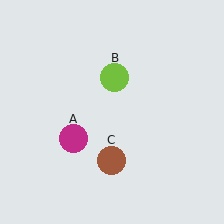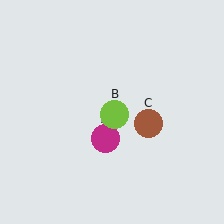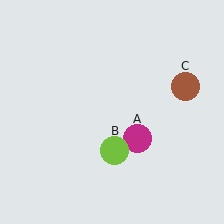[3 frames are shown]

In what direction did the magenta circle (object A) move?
The magenta circle (object A) moved right.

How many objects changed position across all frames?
3 objects changed position: magenta circle (object A), lime circle (object B), brown circle (object C).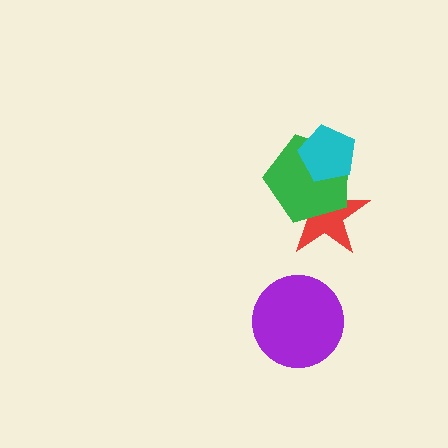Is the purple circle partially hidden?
No, no other shape covers it.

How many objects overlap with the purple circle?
0 objects overlap with the purple circle.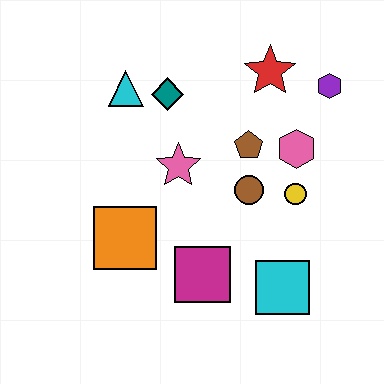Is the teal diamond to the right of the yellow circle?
No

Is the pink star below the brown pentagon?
Yes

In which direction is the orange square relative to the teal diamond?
The orange square is below the teal diamond.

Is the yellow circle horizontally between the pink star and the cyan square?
No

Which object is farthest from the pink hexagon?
The orange square is farthest from the pink hexagon.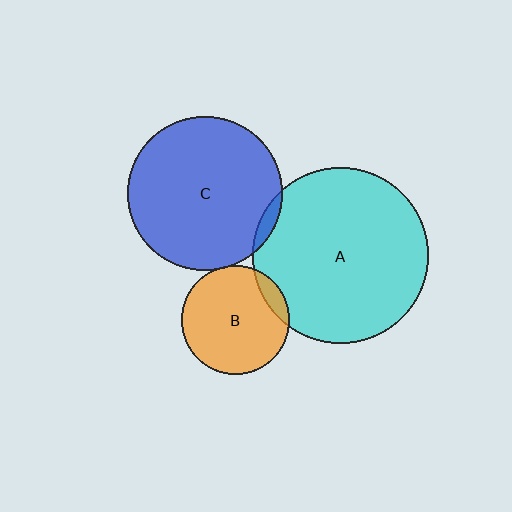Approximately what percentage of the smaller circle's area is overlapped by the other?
Approximately 5%.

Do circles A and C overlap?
Yes.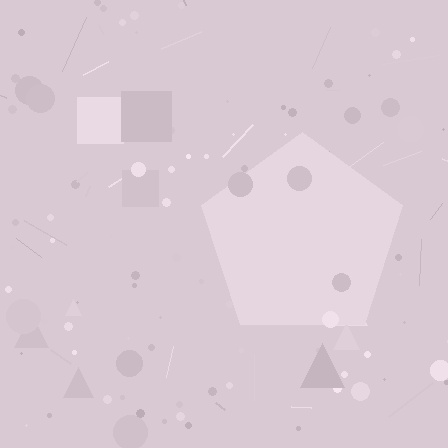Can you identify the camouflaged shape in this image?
The camouflaged shape is a pentagon.